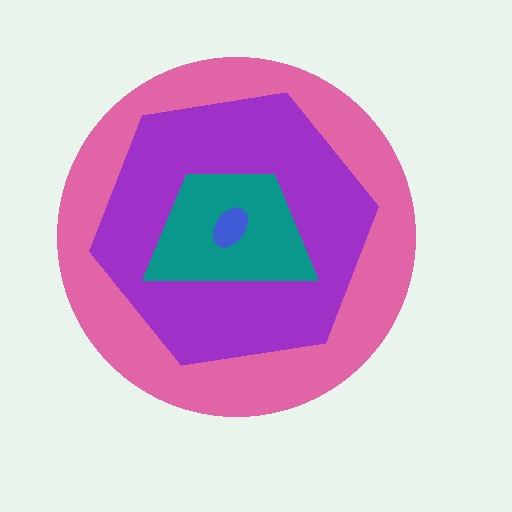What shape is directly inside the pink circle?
The purple hexagon.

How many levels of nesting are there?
4.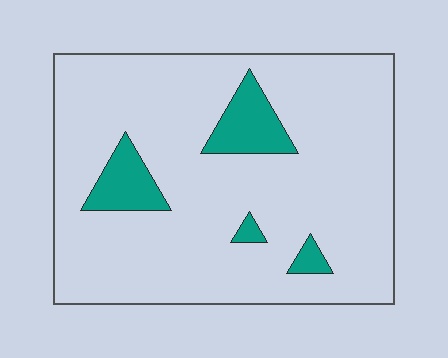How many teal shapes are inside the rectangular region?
4.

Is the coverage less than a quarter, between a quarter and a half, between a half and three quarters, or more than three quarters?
Less than a quarter.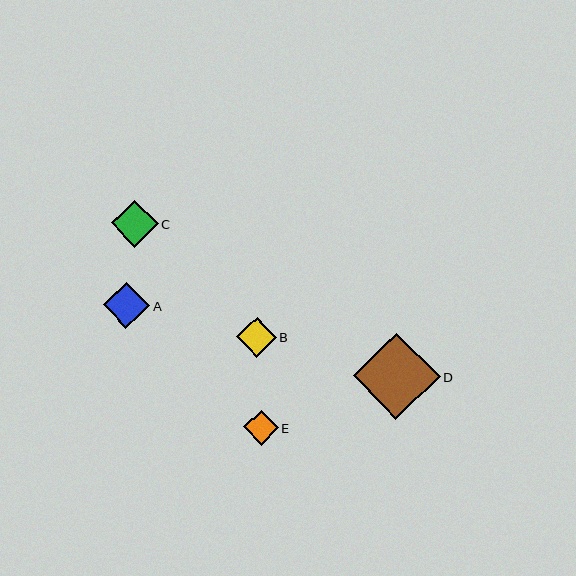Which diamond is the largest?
Diamond D is the largest with a size of approximately 86 pixels.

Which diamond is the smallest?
Diamond E is the smallest with a size of approximately 35 pixels.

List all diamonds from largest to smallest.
From largest to smallest: D, C, A, B, E.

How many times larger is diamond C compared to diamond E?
Diamond C is approximately 1.3 times the size of diamond E.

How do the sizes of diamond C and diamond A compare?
Diamond C and diamond A are approximately the same size.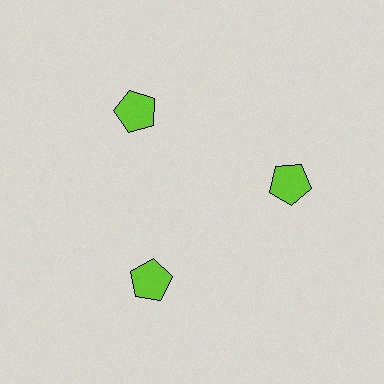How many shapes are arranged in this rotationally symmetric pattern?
There are 3 shapes, arranged in 3 groups of 1.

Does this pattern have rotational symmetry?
Yes, this pattern has 3-fold rotational symmetry. It looks the same after rotating 120 degrees around the center.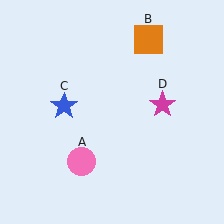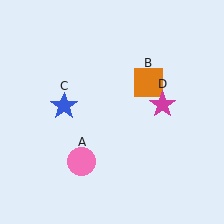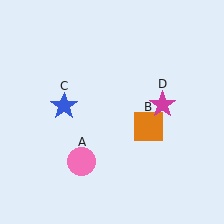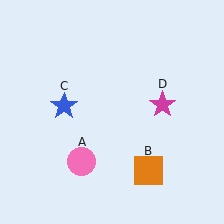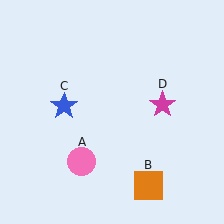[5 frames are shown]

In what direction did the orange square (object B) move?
The orange square (object B) moved down.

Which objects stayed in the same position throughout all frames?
Pink circle (object A) and blue star (object C) and magenta star (object D) remained stationary.